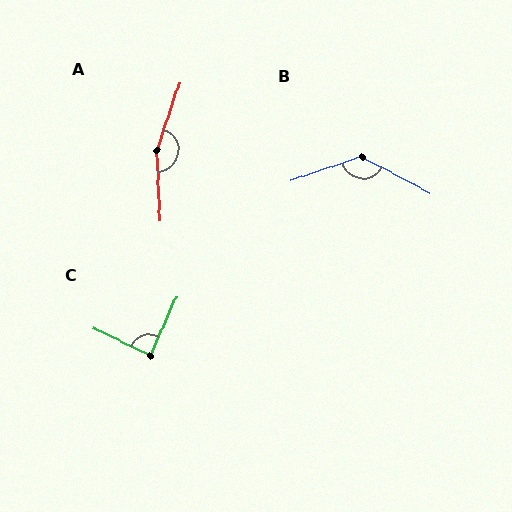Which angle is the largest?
A, at approximately 159 degrees.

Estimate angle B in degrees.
Approximately 134 degrees.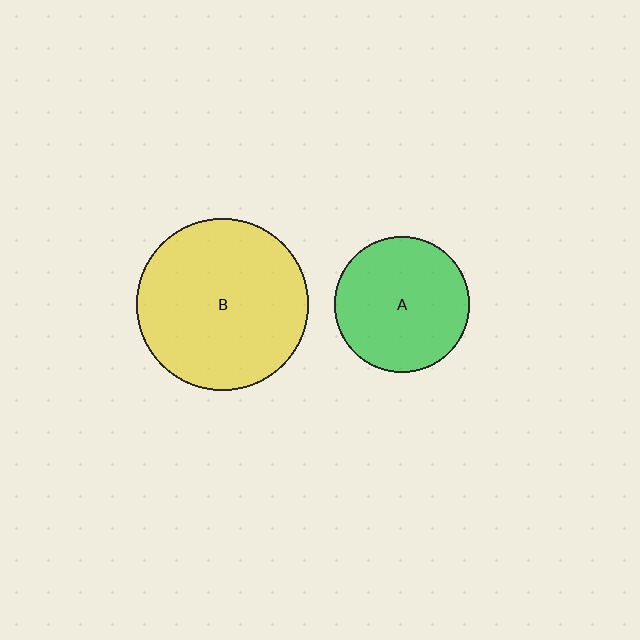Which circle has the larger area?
Circle B (yellow).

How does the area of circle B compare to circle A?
Approximately 1.6 times.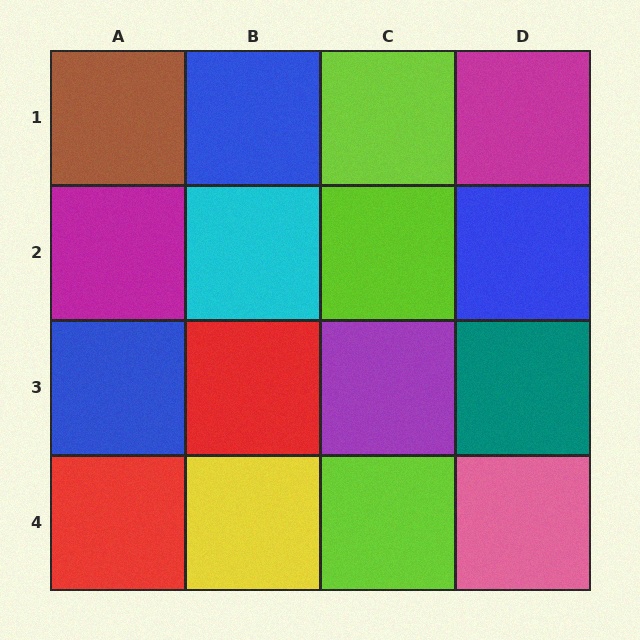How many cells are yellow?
1 cell is yellow.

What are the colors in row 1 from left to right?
Brown, blue, lime, magenta.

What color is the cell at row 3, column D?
Teal.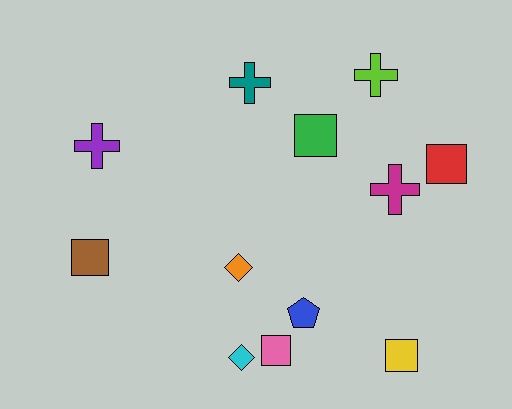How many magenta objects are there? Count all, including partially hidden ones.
There is 1 magenta object.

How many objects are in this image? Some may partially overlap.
There are 12 objects.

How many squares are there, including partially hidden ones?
There are 5 squares.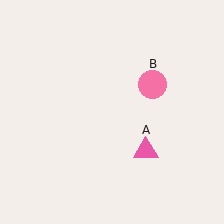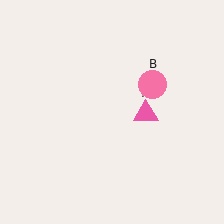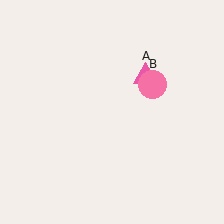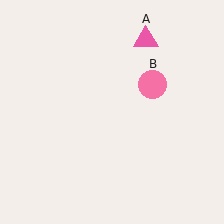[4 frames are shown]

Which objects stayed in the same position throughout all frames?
Pink circle (object B) remained stationary.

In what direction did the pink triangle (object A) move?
The pink triangle (object A) moved up.